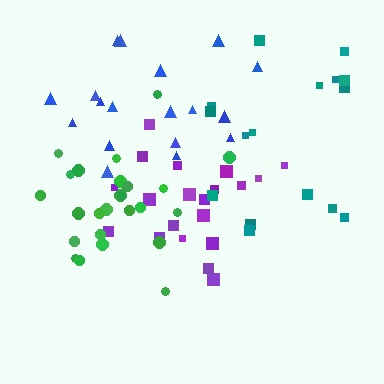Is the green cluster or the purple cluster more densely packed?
Green.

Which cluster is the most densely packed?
Green.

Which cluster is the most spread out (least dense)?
Teal.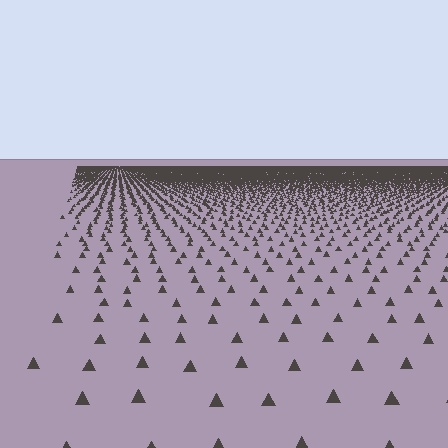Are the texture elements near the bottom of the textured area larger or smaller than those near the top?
Larger. Near the bottom, elements are closer to the viewer and appear at a bigger on-screen size.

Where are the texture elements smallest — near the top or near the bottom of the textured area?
Near the top.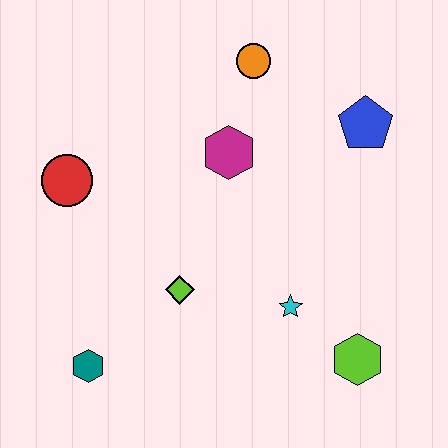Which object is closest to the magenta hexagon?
The orange circle is closest to the magenta hexagon.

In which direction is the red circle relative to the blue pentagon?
The red circle is to the left of the blue pentagon.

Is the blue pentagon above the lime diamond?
Yes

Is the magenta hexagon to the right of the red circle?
Yes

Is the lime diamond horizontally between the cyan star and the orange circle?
No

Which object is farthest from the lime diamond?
The blue pentagon is farthest from the lime diamond.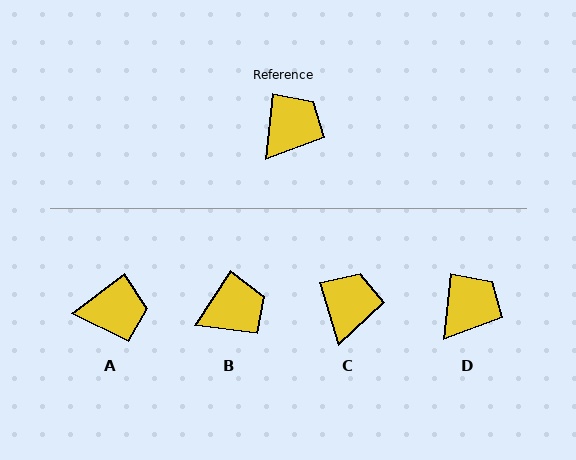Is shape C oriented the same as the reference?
No, it is off by about 23 degrees.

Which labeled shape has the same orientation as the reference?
D.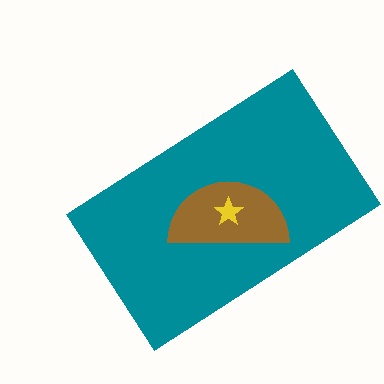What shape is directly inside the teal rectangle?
The brown semicircle.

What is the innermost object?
The yellow star.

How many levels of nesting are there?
3.